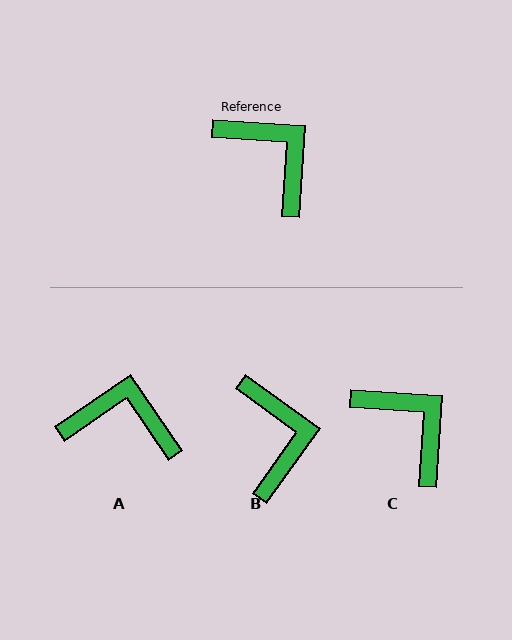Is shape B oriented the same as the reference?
No, it is off by about 32 degrees.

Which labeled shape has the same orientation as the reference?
C.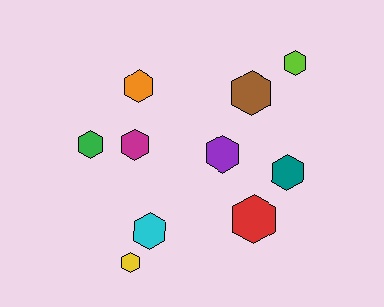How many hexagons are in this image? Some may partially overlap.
There are 10 hexagons.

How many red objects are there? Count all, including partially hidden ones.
There is 1 red object.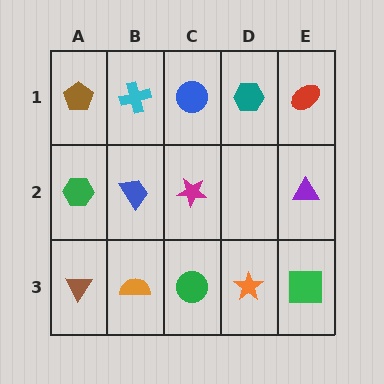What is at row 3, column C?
A green circle.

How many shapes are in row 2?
4 shapes.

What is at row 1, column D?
A teal hexagon.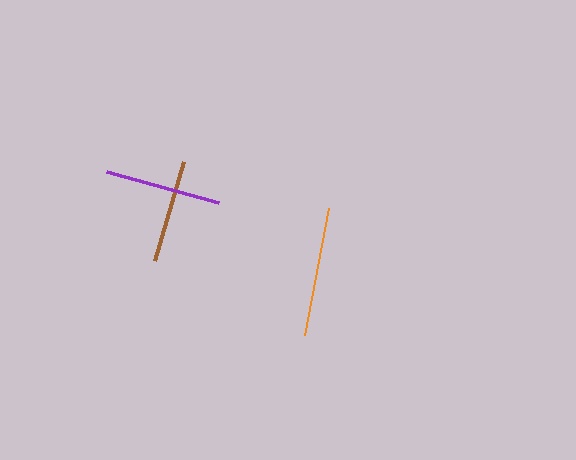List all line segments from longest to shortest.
From longest to shortest: orange, purple, brown.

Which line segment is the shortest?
The brown line is the shortest at approximately 104 pixels.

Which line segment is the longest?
The orange line is the longest at approximately 130 pixels.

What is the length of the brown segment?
The brown segment is approximately 104 pixels long.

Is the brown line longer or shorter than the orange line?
The orange line is longer than the brown line.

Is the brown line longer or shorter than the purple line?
The purple line is longer than the brown line.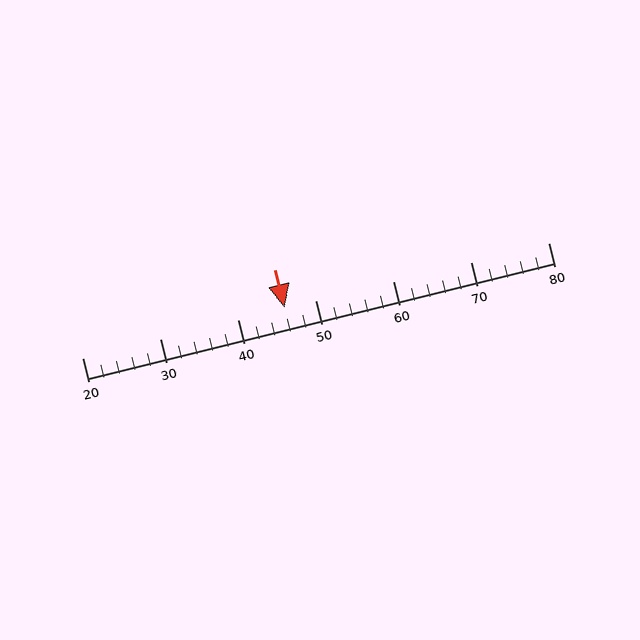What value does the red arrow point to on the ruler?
The red arrow points to approximately 46.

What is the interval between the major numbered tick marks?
The major tick marks are spaced 10 units apart.